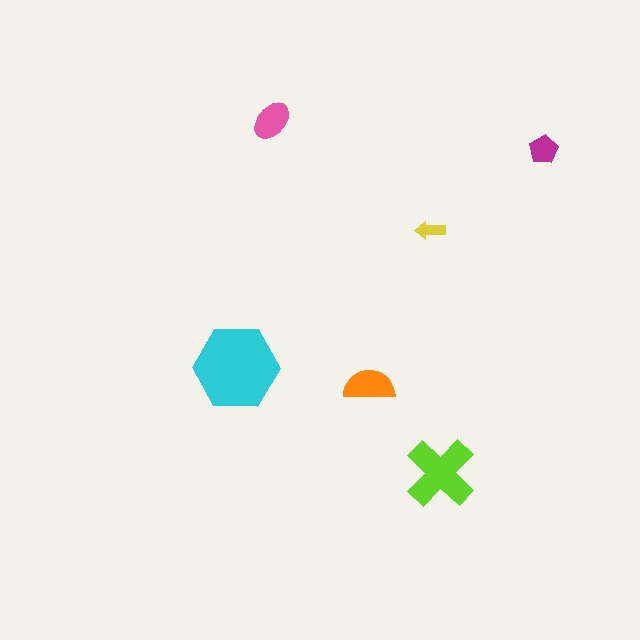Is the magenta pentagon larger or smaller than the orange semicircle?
Smaller.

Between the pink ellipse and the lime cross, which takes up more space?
The lime cross.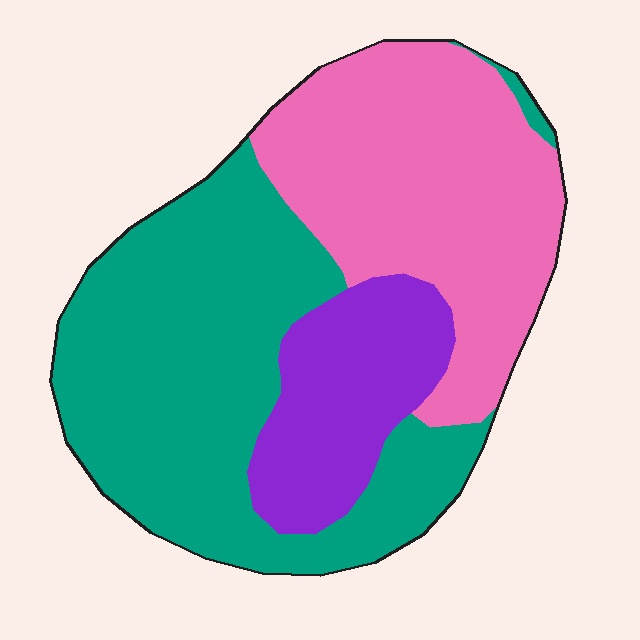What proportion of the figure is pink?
Pink takes up about three eighths (3/8) of the figure.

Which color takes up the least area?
Purple, at roughly 15%.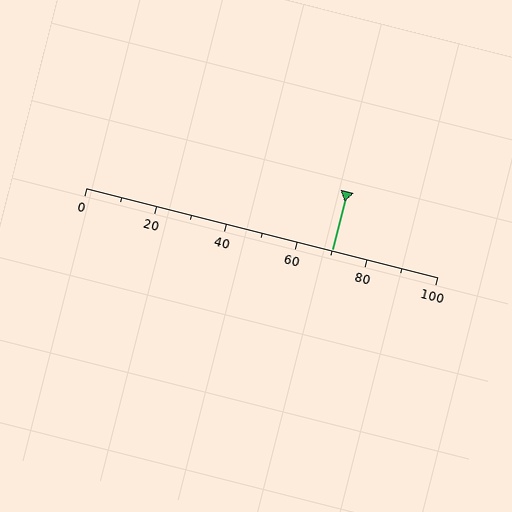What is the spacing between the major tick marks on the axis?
The major ticks are spaced 20 apart.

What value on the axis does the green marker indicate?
The marker indicates approximately 70.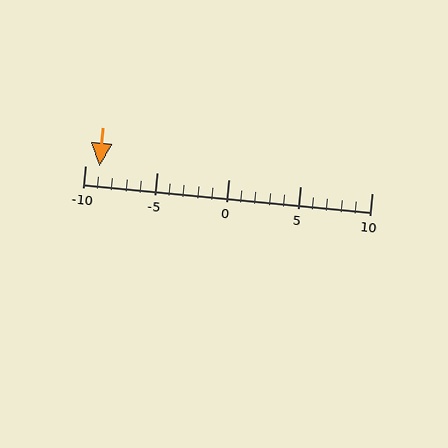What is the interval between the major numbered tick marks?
The major tick marks are spaced 5 units apart.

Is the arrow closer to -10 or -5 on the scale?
The arrow is closer to -10.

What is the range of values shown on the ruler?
The ruler shows values from -10 to 10.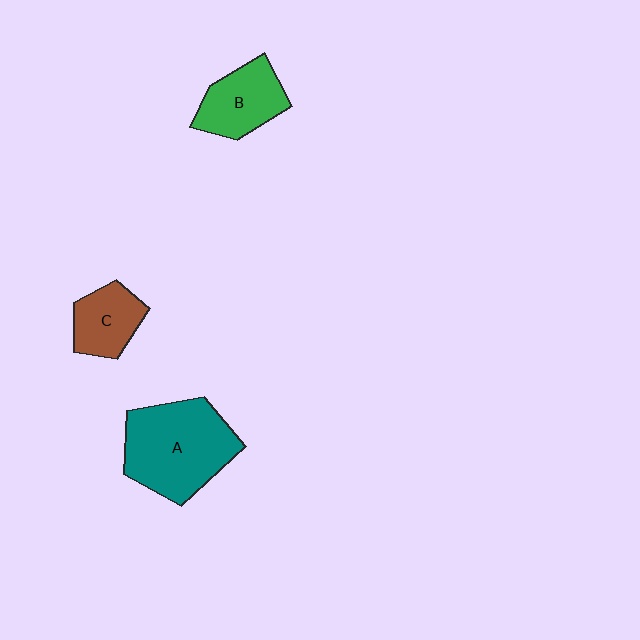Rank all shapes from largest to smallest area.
From largest to smallest: A (teal), B (green), C (brown).